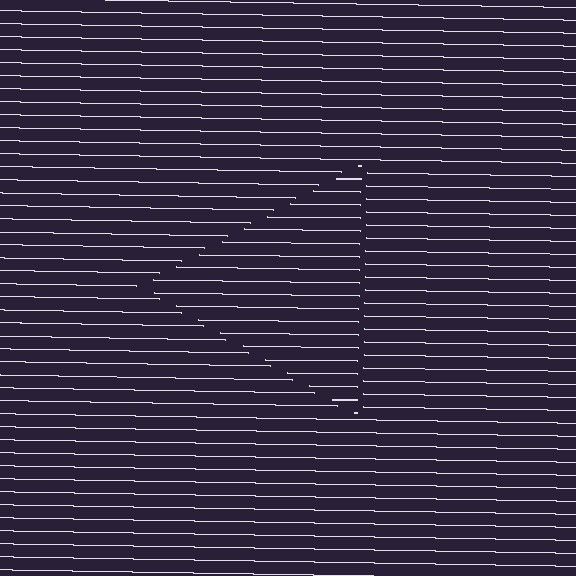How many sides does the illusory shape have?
3 sides — the line-ends trace a triangle.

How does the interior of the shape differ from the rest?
The interior of the shape contains the same grating, shifted by half a period — the contour is defined by the phase discontinuity where line-ends from the inner and outer gratings abut.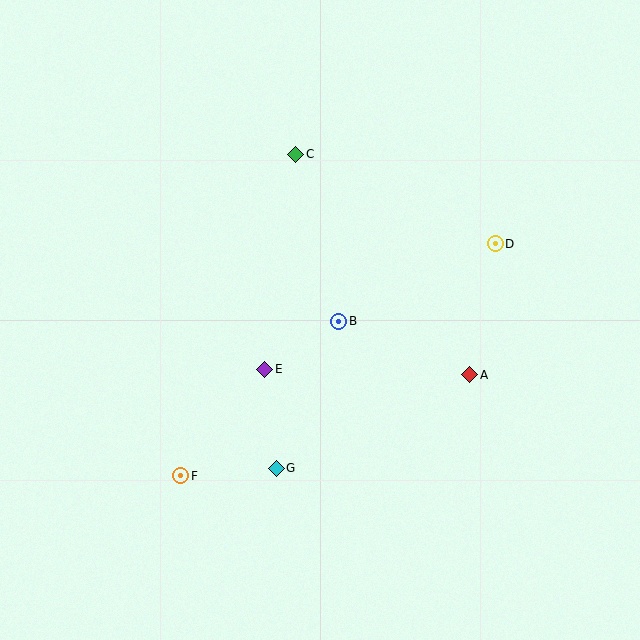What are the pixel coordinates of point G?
Point G is at (276, 468).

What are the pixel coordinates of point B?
Point B is at (339, 321).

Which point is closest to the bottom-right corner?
Point A is closest to the bottom-right corner.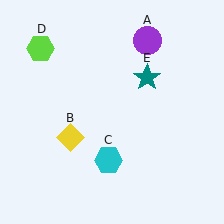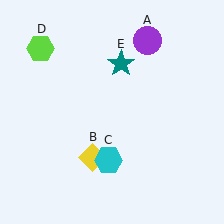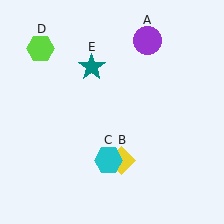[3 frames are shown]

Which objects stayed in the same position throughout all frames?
Purple circle (object A) and cyan hexagon (object C) and lime hexagon (object D) remained stationary.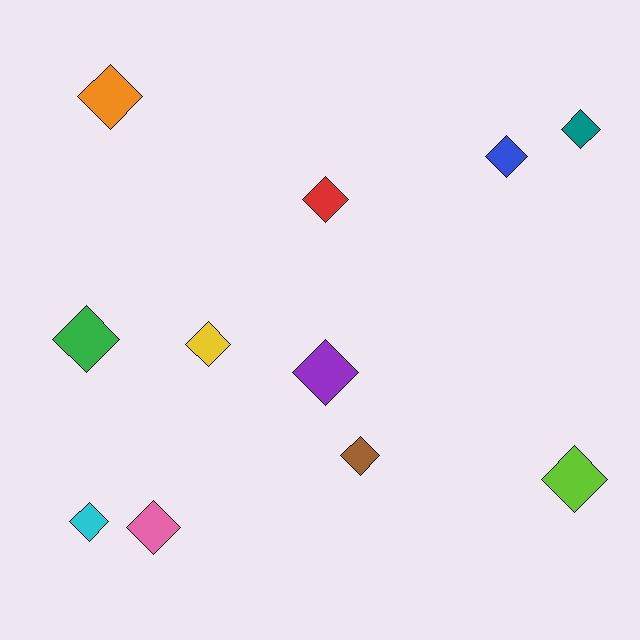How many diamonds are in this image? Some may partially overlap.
There are 11 diamonds.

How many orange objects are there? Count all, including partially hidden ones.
There is 1 orange object.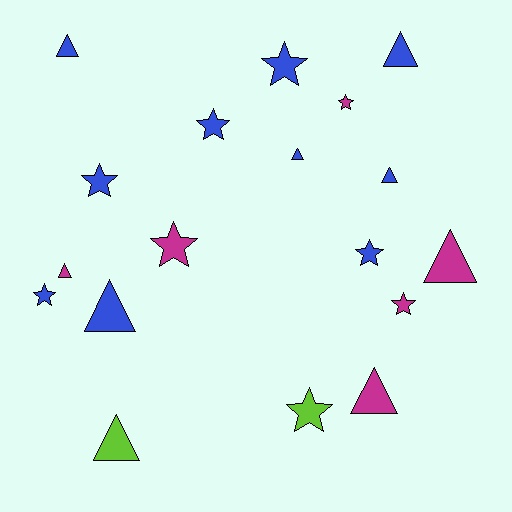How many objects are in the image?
There are 18 objects.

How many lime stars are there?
There is 1 lime star.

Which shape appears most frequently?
Star, with 9 objects.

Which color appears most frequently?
Blue, with 10 objects.